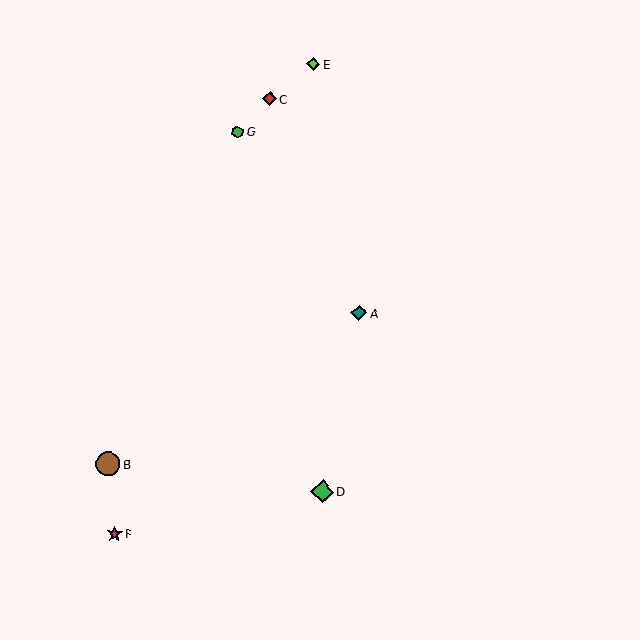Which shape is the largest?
The brown circle (labeled B) is the largest.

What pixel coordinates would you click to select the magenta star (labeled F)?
Click at (114, 534) to select the magenta star F.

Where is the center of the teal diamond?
The center of the teal diamond is at (359, 313).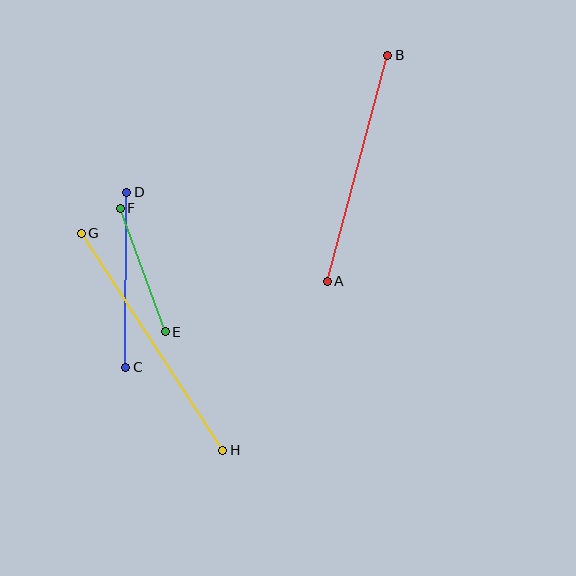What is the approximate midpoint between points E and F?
The midpoint is at approximately (143, 270) pixels.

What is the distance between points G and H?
The distance is approximately 259 pixels.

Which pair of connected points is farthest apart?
Points G and H are farthest apart.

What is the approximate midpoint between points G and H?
The midpoint is at approximately (152, 342) pixels.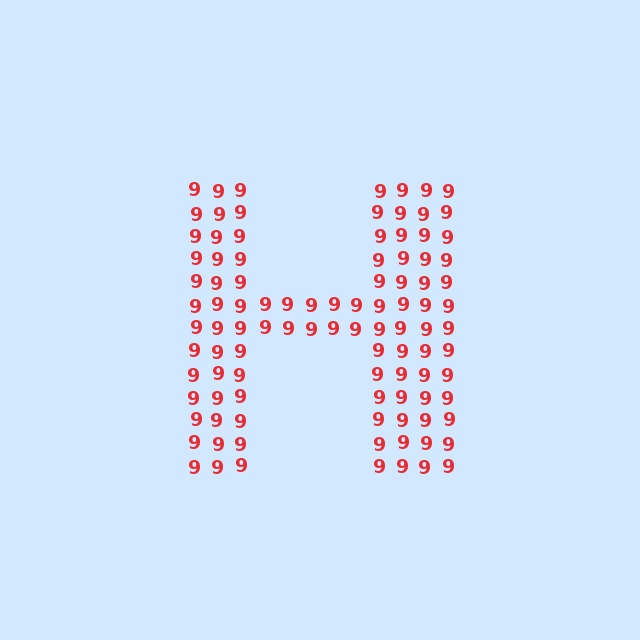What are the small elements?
The small elements are digit 9's.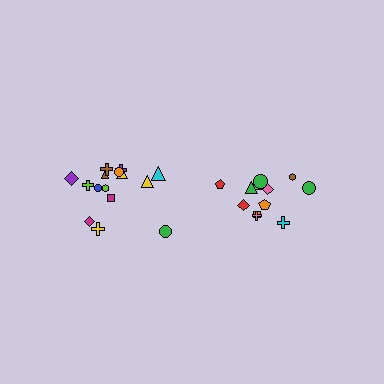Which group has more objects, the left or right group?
The left group.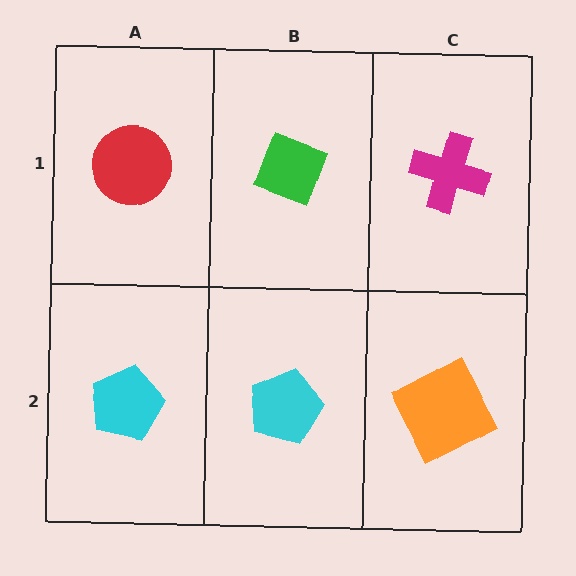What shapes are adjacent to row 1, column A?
A cyan pentagon (row 2, column A), a green diamond (row 1, column B).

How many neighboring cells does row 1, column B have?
3.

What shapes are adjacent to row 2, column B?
A green diamond (row 1, column B), a cyan pentagon (row 2, column A), an orange square (row 2, column C).